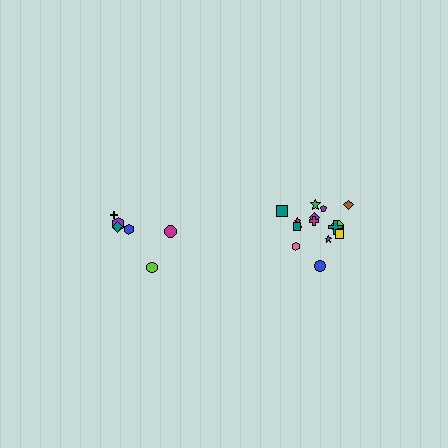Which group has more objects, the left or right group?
The right group.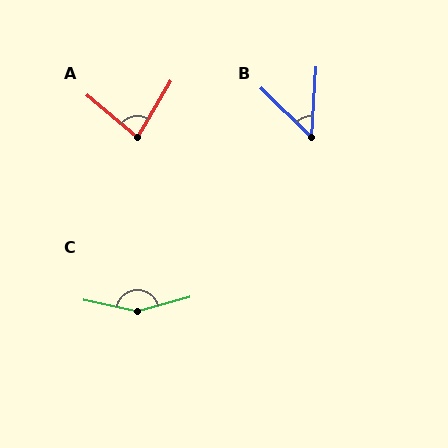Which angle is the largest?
C, at approximately 153 degrees.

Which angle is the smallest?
B, at approximately 49 degrees.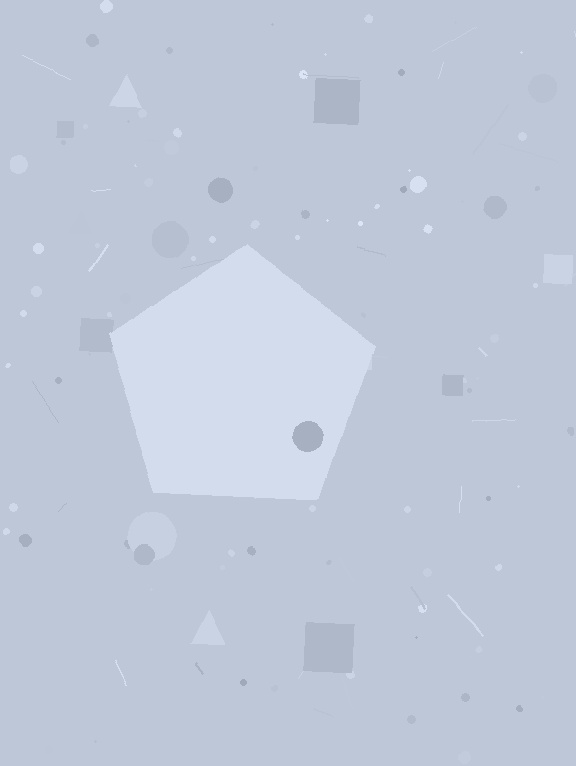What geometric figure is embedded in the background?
A pentagon is embedded in the background.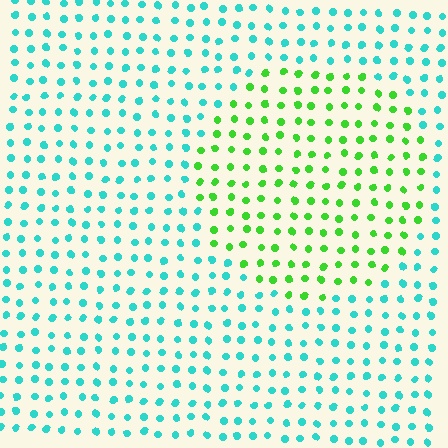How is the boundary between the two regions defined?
The boundary is defined purely by a slight shift in hue (about 60 degrees). Spacing, size, and orientation are identical on both sides.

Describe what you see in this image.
The image is filled with small cyan elements in a uniform arrangement. A circle-shaped region is visible where the elements are tinted to a slightly different hue, forming a subtle color boundary.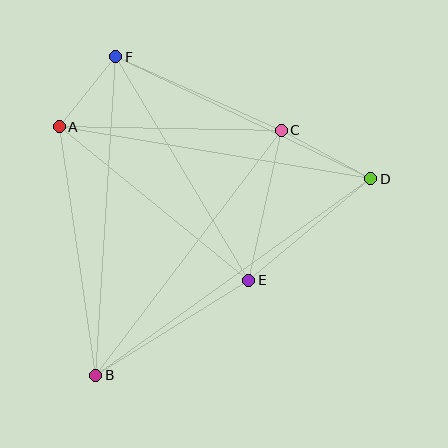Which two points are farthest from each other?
Points B and D are farthest from each other.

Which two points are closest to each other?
Points A and F are closest to each other.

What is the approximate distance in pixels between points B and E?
The distance between B and E is approximately 180 pixels.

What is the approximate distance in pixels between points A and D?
The distance between A and D is approximately 316 pixels.